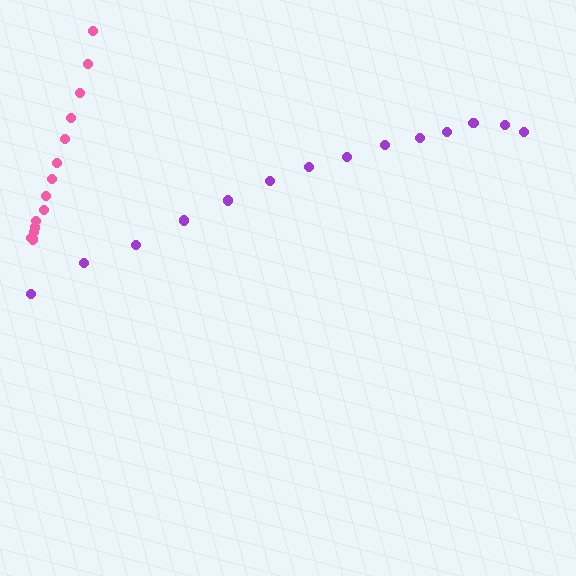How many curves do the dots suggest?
There are 2 distinct paths.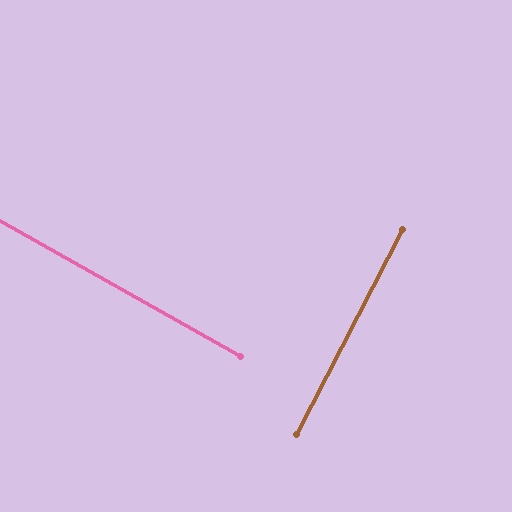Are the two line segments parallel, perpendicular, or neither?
Perpendicular — they meet at approximately 88°.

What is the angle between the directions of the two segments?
Approximately 88 degrees.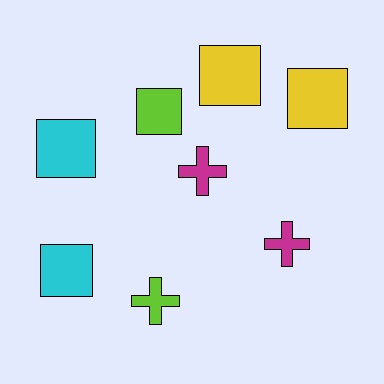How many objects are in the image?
There are 8 objects.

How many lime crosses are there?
There is 1 lime cross.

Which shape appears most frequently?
Square, with 5 objects.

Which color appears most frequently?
Yellow, with 2 objects.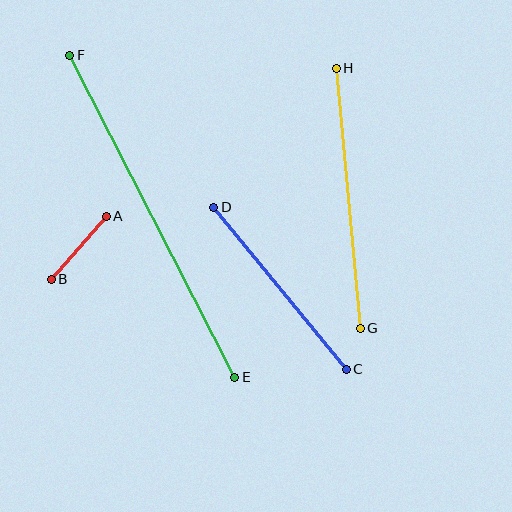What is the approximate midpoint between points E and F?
The midpoint is at approximately (152, 216) pixels.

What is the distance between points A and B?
The distance is approximately 84 pixels.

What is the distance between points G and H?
The distance is approximately 261 pixels.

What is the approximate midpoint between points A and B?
The midpoint is at approximately (79, 248) pixels.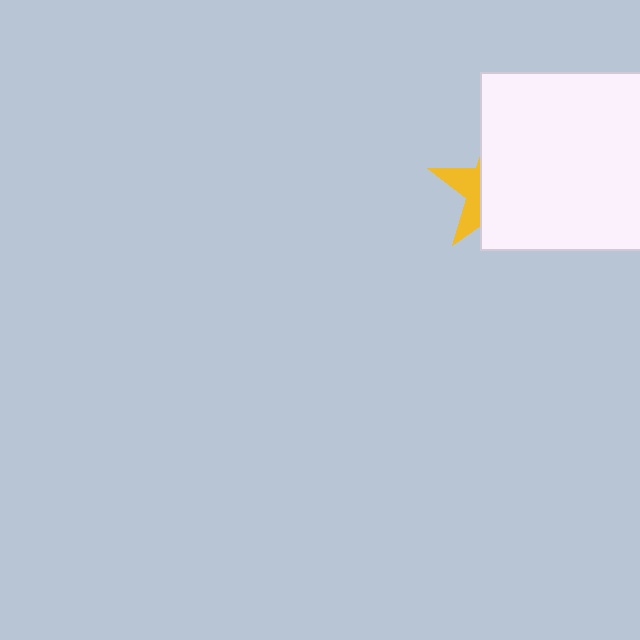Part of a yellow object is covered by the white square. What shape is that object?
It is a star.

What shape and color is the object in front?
The object in front is a white square.